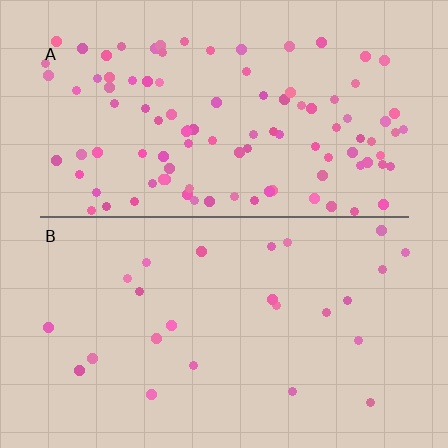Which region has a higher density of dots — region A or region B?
A (the top).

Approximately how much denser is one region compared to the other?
Approximately 4.2× — region A over region B.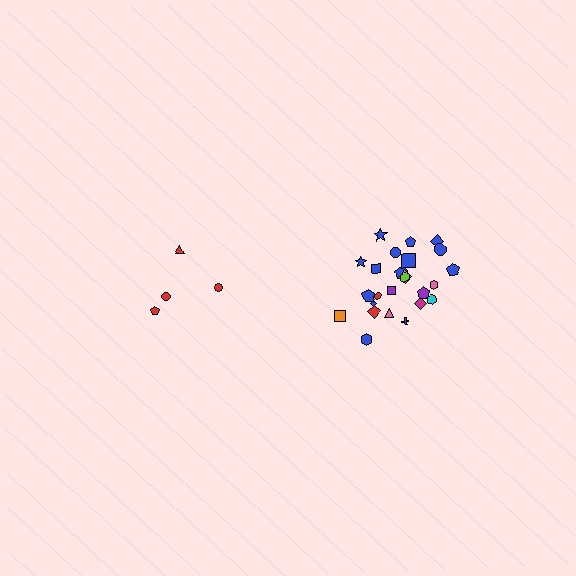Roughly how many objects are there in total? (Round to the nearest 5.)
Roughly 30 objects in total.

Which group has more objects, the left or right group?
The right group.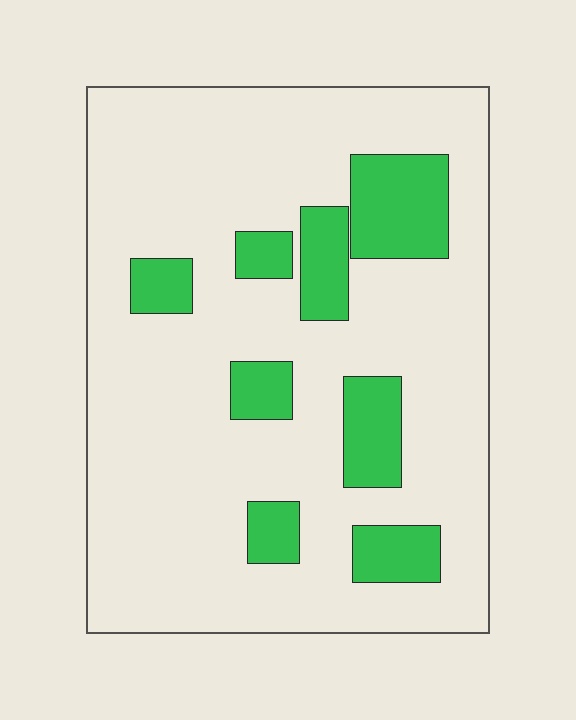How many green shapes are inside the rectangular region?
8.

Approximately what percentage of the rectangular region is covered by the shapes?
Approximately 20%.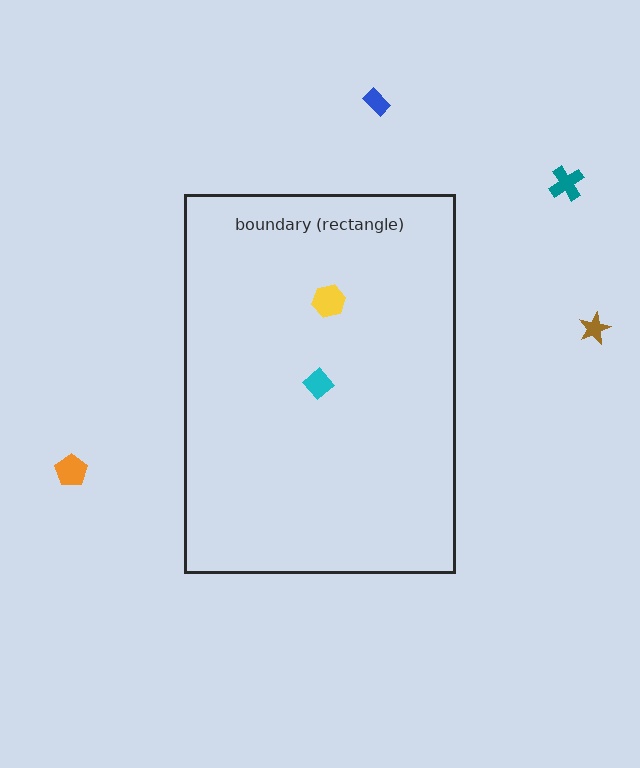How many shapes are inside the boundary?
2 inside, 4 outside.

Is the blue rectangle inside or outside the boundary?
Outside.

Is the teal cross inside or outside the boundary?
Outside.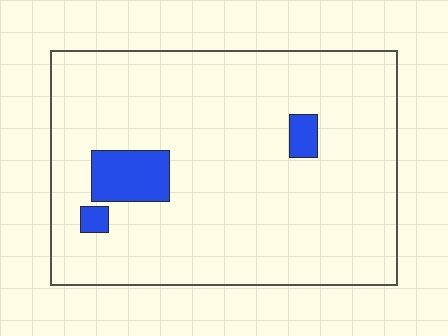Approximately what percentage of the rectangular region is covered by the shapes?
Approximately 10%.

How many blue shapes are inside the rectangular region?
3.